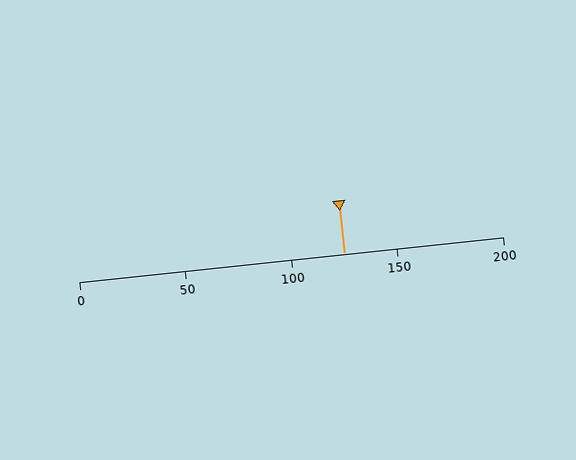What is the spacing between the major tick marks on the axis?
The major ticks are spaced 50 apart.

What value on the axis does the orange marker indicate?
The marker indicates approximately 125.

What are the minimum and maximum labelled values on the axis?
The axis runs from 0 to 200.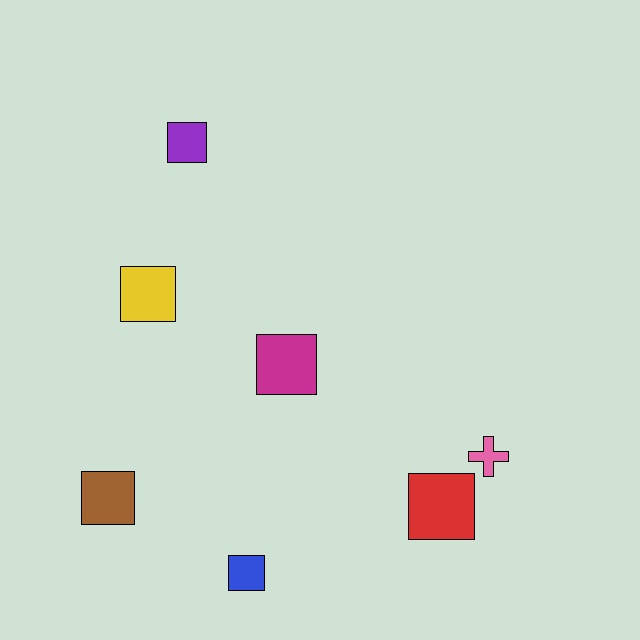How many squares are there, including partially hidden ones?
There are 6 squares.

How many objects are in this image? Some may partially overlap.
There are 7 objects.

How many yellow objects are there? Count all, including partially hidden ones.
There is 1 yellow object.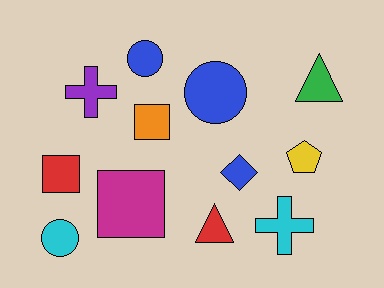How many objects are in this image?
There are 12 objects.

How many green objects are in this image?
There is 1 green object.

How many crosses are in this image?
There are 2 crosses.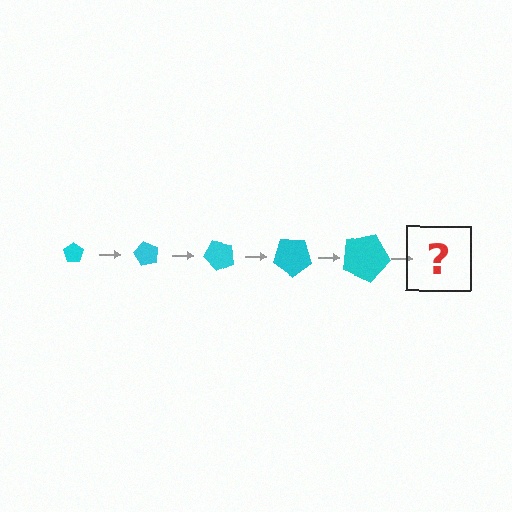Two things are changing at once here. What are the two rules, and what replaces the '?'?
The two rules are that the pentagon grows larger each step and it rotates 60 degrees each step. The '?' should be a pentagon, larger than the previous one and rotated 300 degrees from the start.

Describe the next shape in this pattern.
It should be a pentagon, larger than the previous one and rotated 300 degrees from the start.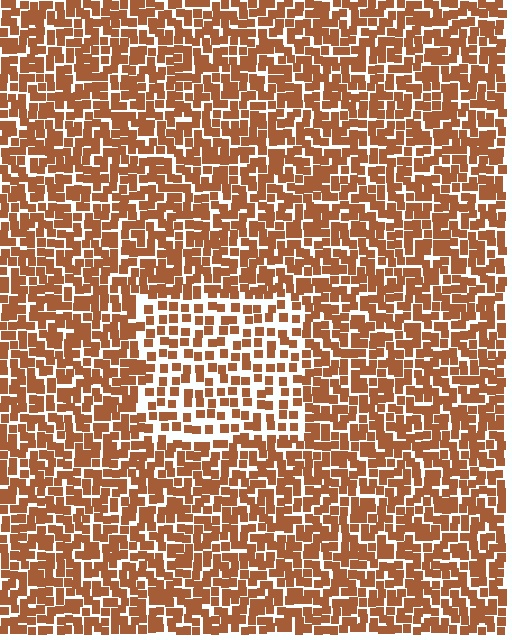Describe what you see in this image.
The image contains small brown elements arranged at two different densities. A rectangle-shaped region is visible where the elements are less densely packed than the surrounding area.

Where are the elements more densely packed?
The elements are more densely packed outside the rectangle boundary.